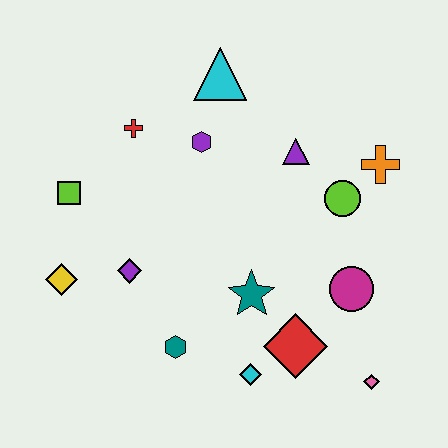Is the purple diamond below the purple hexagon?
Yes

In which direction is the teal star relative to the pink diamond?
The teal star is to the left of the pink diamond.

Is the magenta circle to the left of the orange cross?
Yes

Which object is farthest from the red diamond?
The cyan triangle is farthest from the red diamond.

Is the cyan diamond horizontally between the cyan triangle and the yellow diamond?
No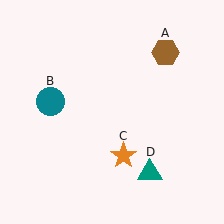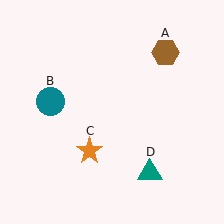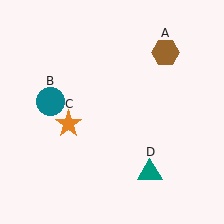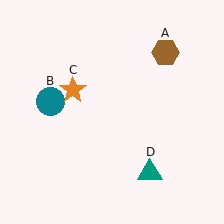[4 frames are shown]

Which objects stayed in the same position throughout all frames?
Brown hexagon (object A) and teal circle (object B) and teal triangle (object D) remained stationary.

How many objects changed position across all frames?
1 object changed position: orange star (object C).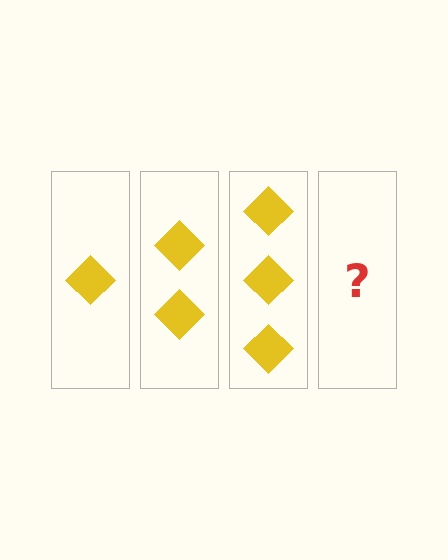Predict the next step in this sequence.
The next step is 4 diamonds.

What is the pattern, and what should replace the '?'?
The pattern is that each step adds one more diamond. The '?' should be 4 diamonds.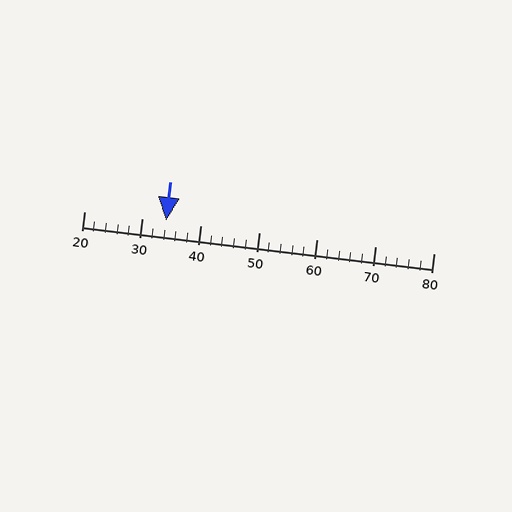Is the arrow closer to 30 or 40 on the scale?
The arrow is closer to 30.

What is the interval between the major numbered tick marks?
The major tick marks are spaced 10 units apart.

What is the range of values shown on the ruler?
The ruler shows values from 20 to 80.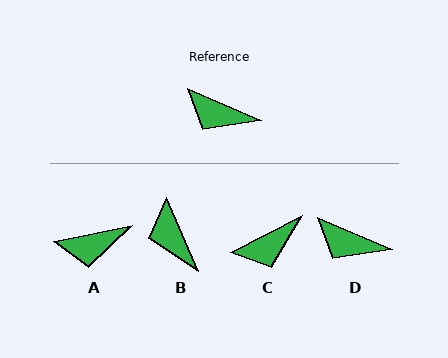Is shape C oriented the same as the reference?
No, it is off by about 50 degrees.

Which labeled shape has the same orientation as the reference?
D.